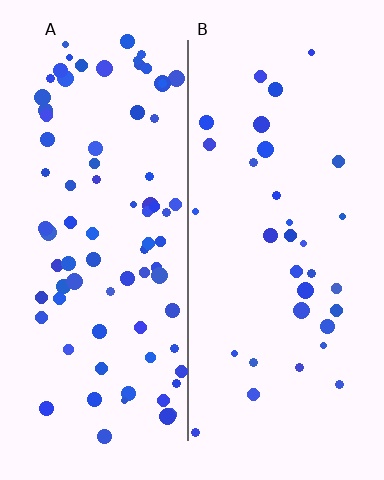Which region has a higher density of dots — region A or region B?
A (the left).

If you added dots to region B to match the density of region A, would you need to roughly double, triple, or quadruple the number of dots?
Approximately double.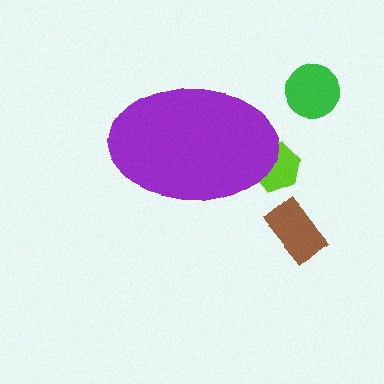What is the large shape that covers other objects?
A purple ellipse.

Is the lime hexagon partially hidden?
Yes, the lime hexagon is partially hidden behind the purple ellipse.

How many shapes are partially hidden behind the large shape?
1 shape is partially hidden.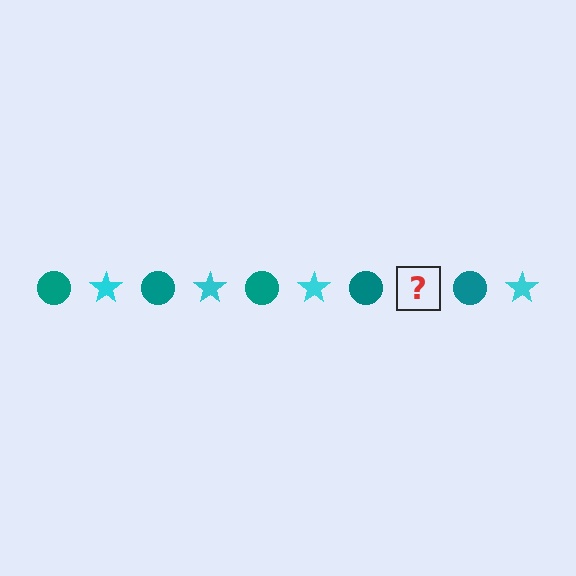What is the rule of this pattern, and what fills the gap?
The rule is that the pattern alternates between teal circle and cyan star. The gap should be filled with a cyan star.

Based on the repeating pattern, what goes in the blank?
The blank should be a cyan star.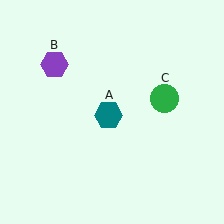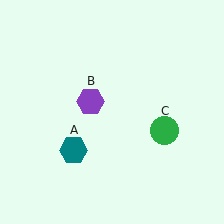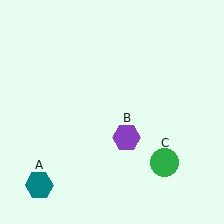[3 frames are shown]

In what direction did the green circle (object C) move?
The green circle (object C) moved down.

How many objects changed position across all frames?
3 objects changed position: teal hexagon (object A), purple hexagon (object B), green circle (object C).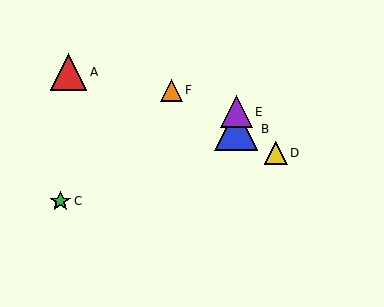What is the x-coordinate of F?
Object F is at x≈172.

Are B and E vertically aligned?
Yes, both are at x≈236.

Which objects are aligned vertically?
Objects B, E are aligned vertically.